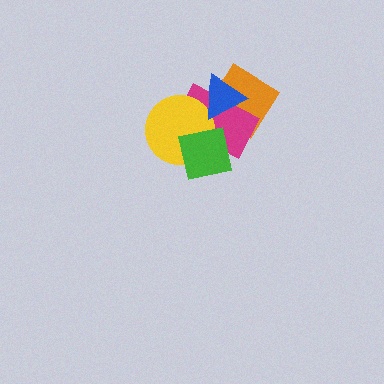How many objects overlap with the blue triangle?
3 objects overlap with the blue triangle.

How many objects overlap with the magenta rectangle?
4 objects overlap with the magenta rectangle.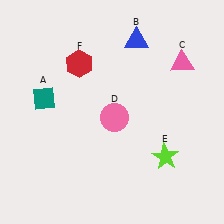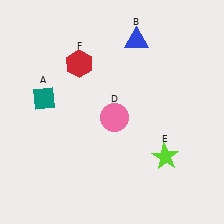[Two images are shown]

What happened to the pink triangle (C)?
The pink triangle (C) was removed in Image 2. It was in the top-right area of Image 1.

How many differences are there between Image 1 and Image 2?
There is 1 difference between the two images.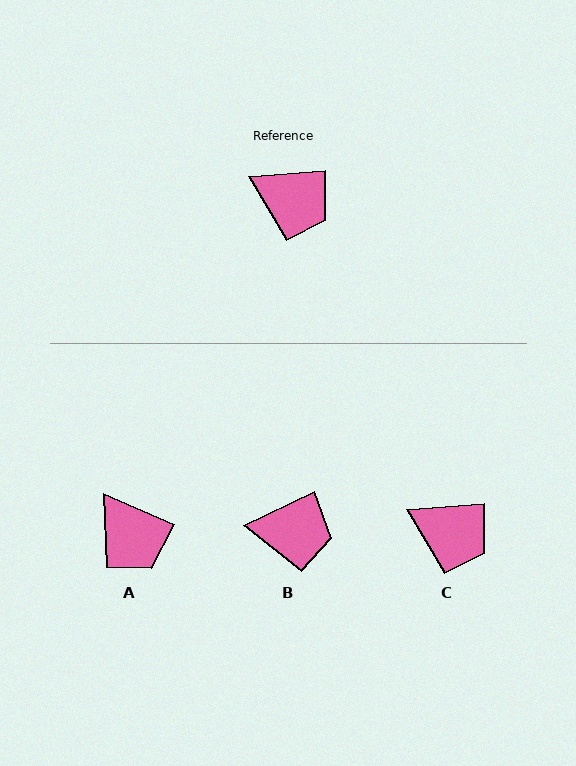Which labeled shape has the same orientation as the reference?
C.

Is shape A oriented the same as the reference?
No, it is off by about 29 degrees.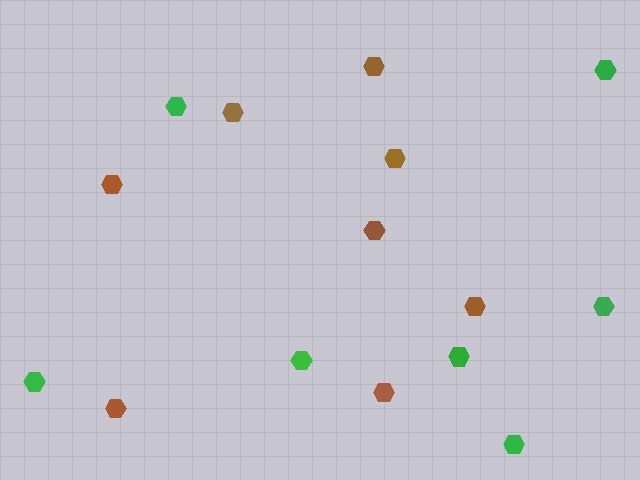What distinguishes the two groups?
There are 2 groups: one group of green hexagons (7) and one group of brown hexagons (8).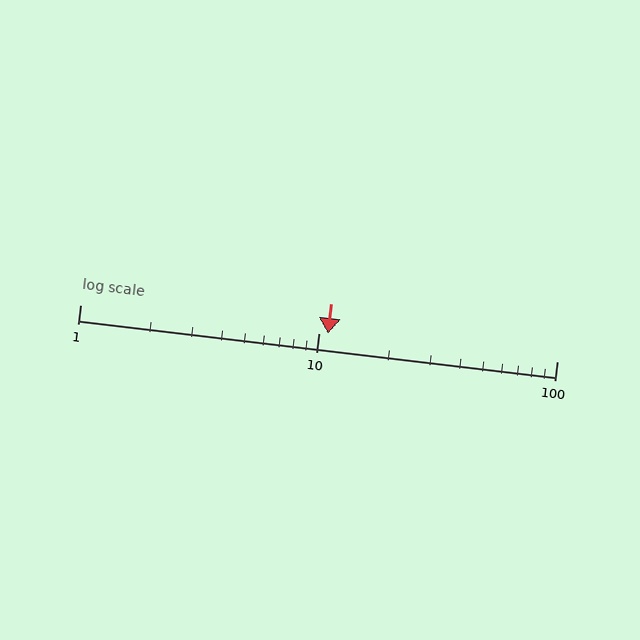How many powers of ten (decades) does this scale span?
The scale spans 2 decades, from 1 to 100.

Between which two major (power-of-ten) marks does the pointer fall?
The pointer is between 10 and 100.